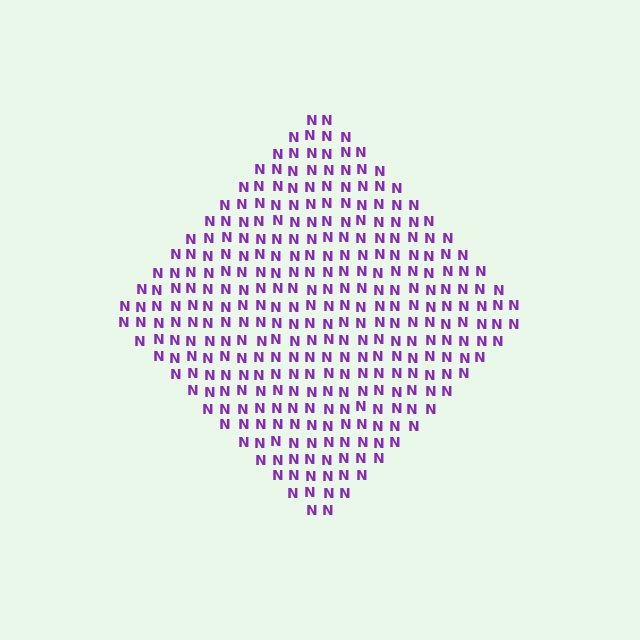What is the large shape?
The large shape is a diamond.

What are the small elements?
The small elements are letter N's.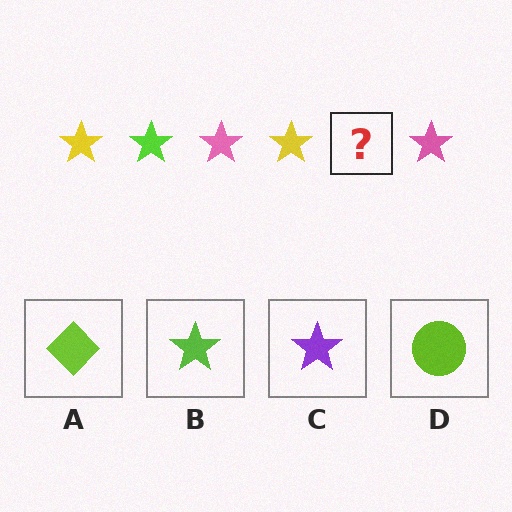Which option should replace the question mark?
Option B.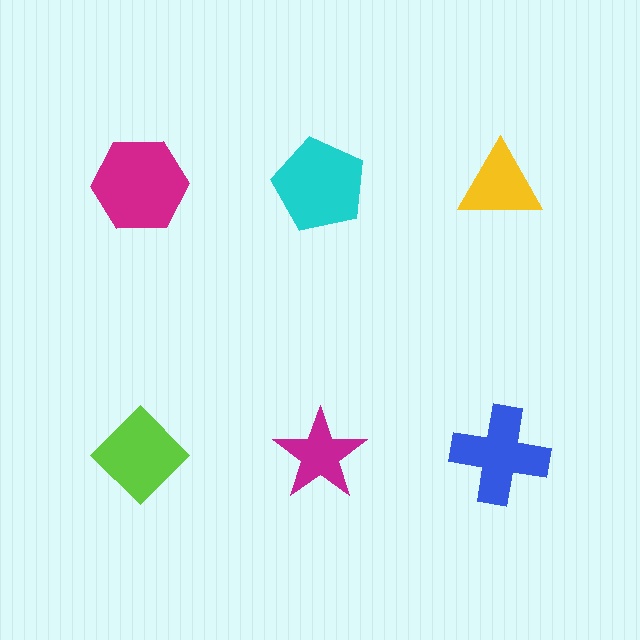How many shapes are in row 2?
3 shapes.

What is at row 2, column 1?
A lime diamond.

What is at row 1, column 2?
A cyan pentagon.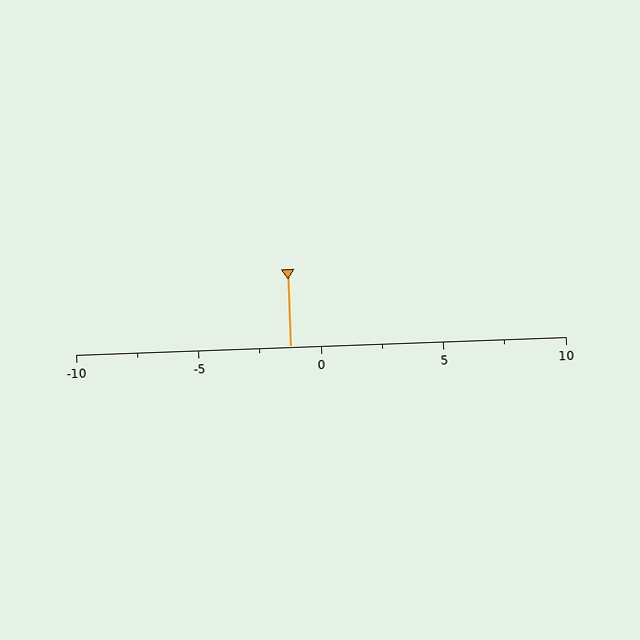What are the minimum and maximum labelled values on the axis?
The axis runs from -10 to 10.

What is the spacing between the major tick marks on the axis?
The major ticks are spaced 5 apart.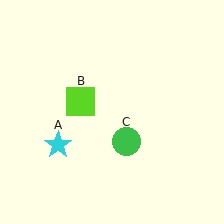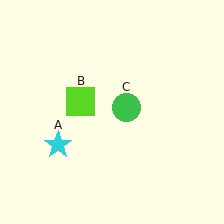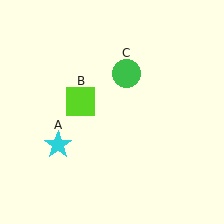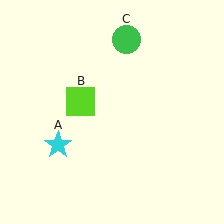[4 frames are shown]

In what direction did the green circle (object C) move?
The green circle (object C) moved up.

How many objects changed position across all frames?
1 object changed position: green circle (object C).